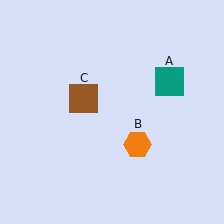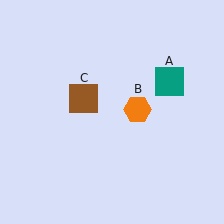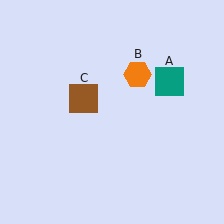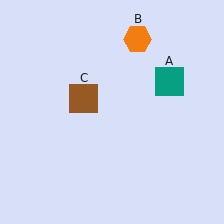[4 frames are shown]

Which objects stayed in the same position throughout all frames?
Teal square (object A) and brown square (object C) remained stationary.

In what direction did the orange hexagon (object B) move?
The orange hexagon (object B) moved up.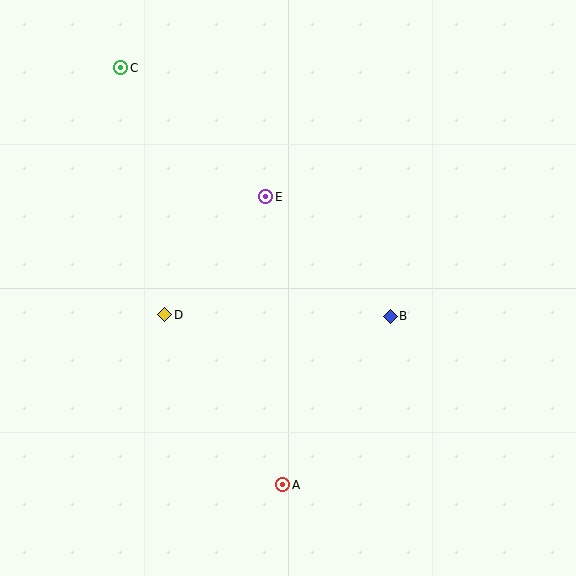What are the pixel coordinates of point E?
Point E is at (266, 197).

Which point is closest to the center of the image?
Point E at (266, 197) is closest to the center.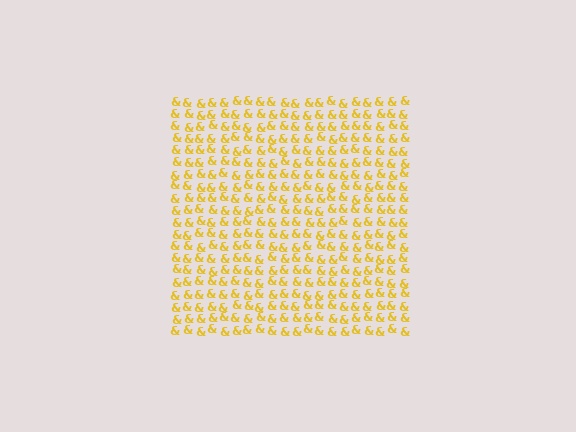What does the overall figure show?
The overall figure shows a square.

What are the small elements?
The small elements are ampersands.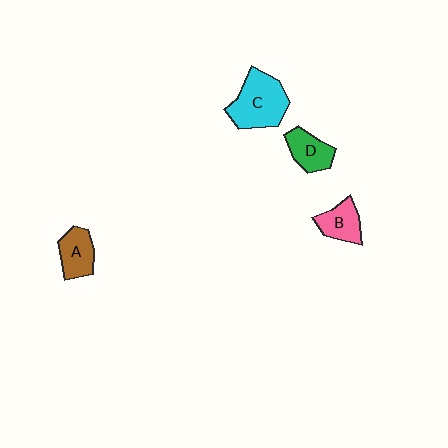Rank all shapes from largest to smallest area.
From largest to smallest: C (cyan), A (brown), D (green), B (pink).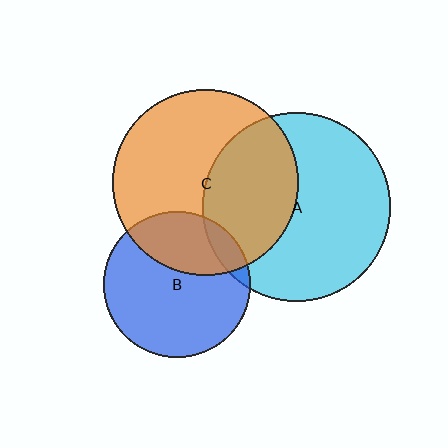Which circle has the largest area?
Circle A (cyan).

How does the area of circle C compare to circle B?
Approximately 1.6 times.